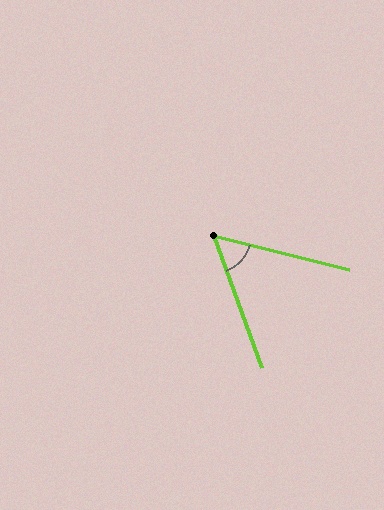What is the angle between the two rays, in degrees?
Approximately 56 degrees.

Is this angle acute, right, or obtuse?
It is acute.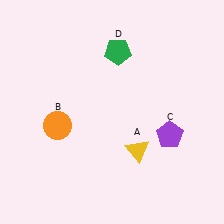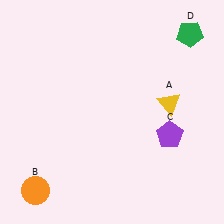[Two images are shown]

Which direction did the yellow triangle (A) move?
The yellow triangle (A) moved up.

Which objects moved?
The objects that moved are: the yellow triangle (A), the orange circle (B), the green pentagon (D).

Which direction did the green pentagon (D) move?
The green pentagon (D) moved right.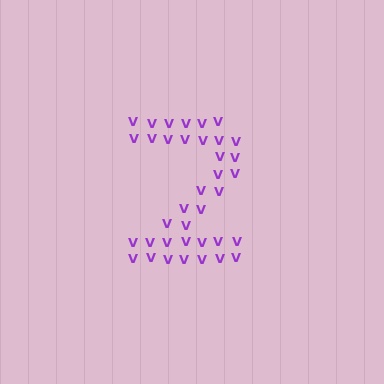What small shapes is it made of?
It is made of small letter V's.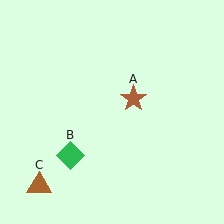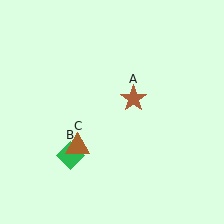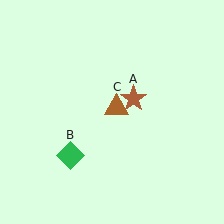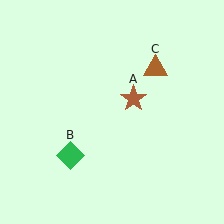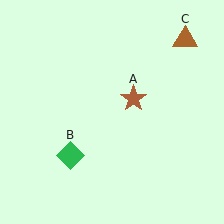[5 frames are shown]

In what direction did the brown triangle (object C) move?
The brown triangle (object C) moved up and to the right.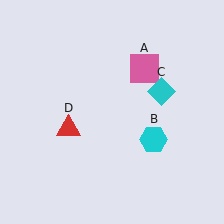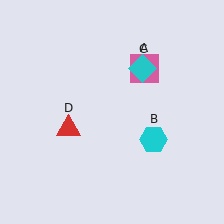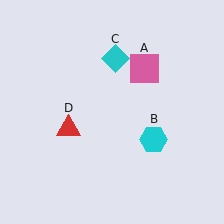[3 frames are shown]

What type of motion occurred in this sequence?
The cyan diamond (object C) rotated counterclockwise around the center of the scene.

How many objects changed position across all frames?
1 object changed position: cyan diamond (object C).